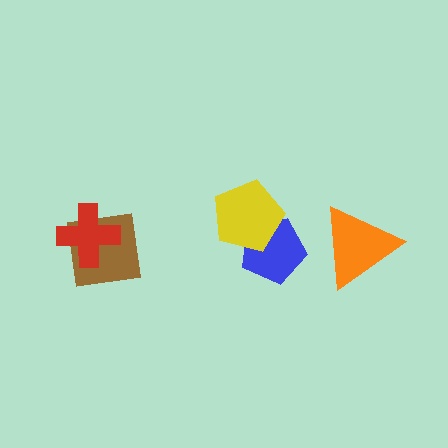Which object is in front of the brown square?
The red cross is in front of the brown square.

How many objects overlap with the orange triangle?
0 objects overlap with the orange triangle.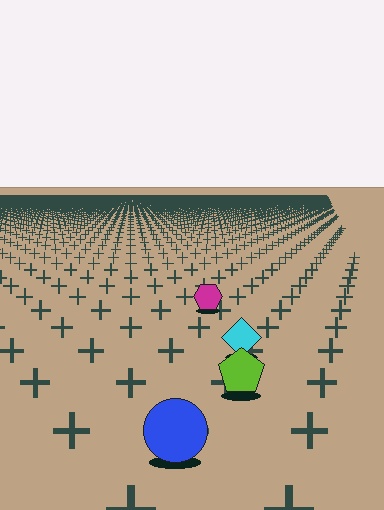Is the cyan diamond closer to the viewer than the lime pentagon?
No. The lime pentagon is closer — you can tell from the texture gradient: the ground texture is coarser near it.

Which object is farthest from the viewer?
The magenta hexagon is farthest from the viewer. It appears smaller and the ground texture around it is denser.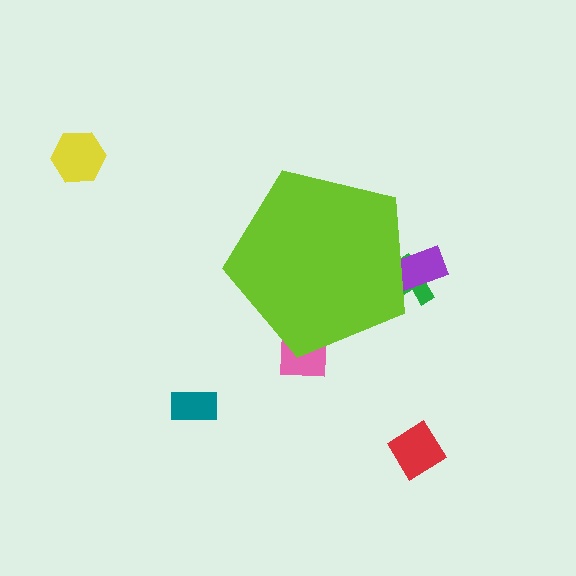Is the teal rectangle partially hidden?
No, the teal rectangle is fully visible.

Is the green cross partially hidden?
Yes, the green cross is partially hidden behind the lime pentagon.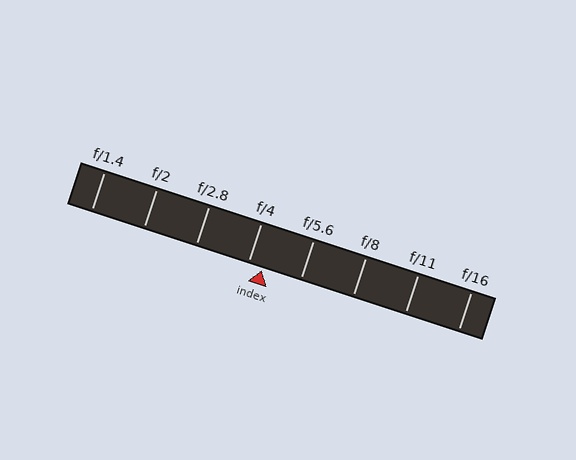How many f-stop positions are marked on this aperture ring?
There are 8 f-stop positions marked.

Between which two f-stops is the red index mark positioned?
The index mark is between f/4 and f/5.6.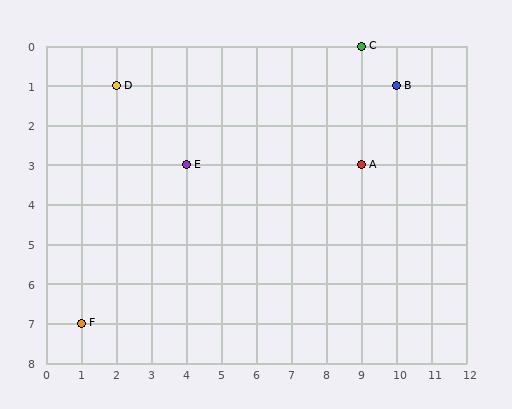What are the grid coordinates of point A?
Point A is at grid coordinates (9, 3).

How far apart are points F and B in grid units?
Points F and B are 9 columns and 6 rows apart (about 10.8 grid units diagonally).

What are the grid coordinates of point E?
Point E is at grid coordinates (4, 3).